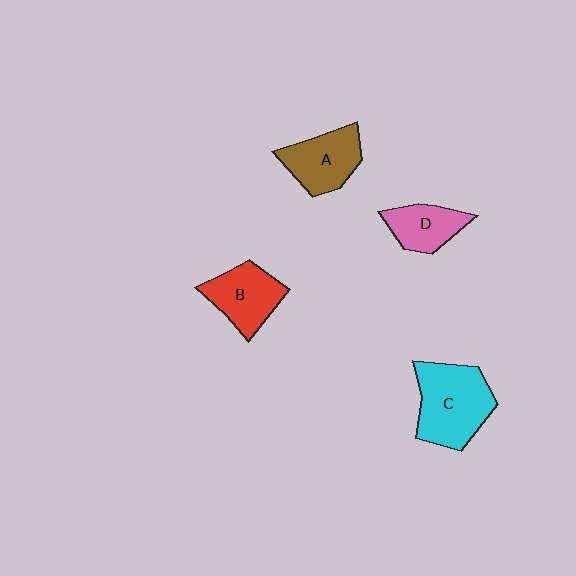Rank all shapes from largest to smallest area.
From largest to smallest: C (cyan), A (brown), B (red), D (pink).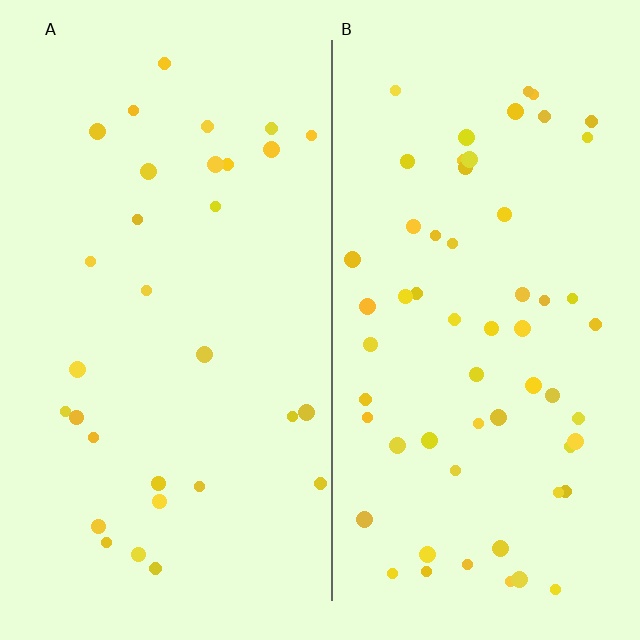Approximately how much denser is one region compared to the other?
Approximately 1.9× — region B over region A.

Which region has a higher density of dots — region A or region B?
B (the right).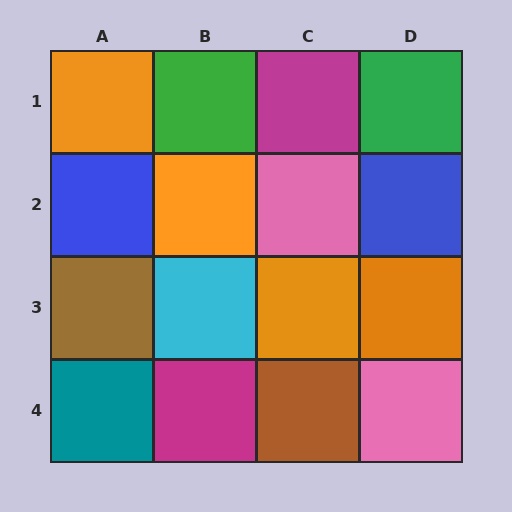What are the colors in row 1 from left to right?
Orange, green, magenta, green.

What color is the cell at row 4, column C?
Brown.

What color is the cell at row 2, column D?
Blue.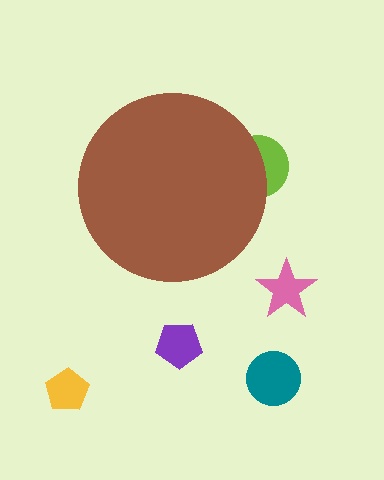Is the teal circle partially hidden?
No, the teal circle is fully visible.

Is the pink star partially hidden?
No, the pink star is fully visible.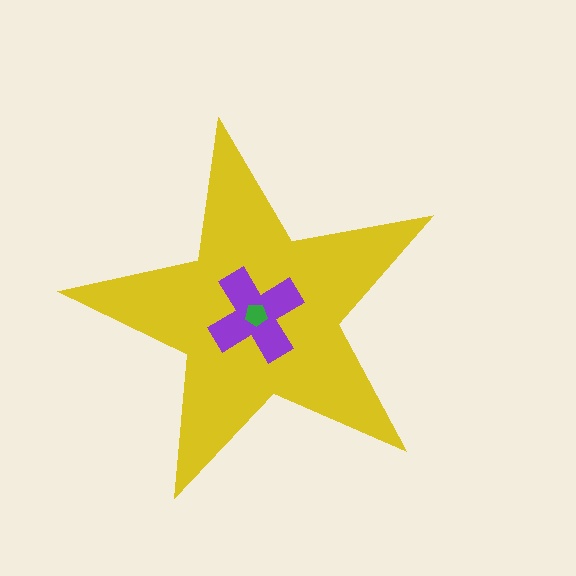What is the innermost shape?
The green pentagon.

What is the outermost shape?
The yellow star.